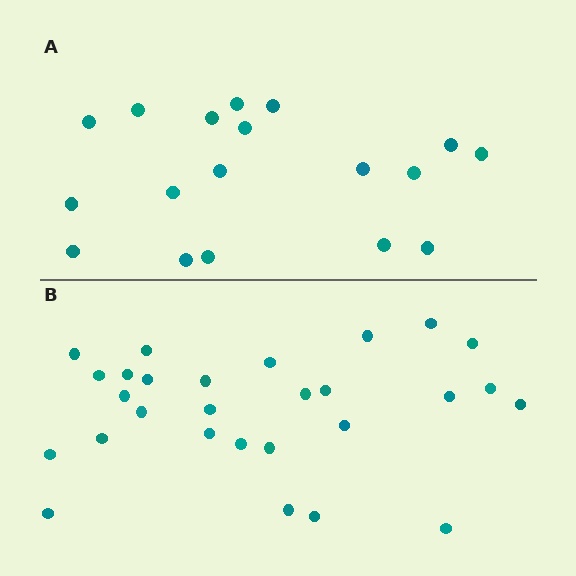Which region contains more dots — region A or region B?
Region B (the bottom region) has more dots.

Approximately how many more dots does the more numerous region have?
Region B has roughly 10 or so more dots than region A.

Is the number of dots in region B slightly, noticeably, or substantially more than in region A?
Region B has substantially more. The ratio is roughly 1.6 to 1.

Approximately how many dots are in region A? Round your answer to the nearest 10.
About 20 dots. (The exact count is 18, which rounds to 20.)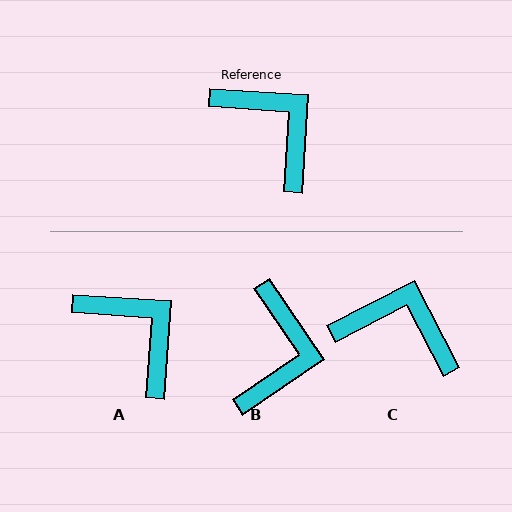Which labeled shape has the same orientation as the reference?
A.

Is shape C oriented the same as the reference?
No, it is off by about 31 degrees.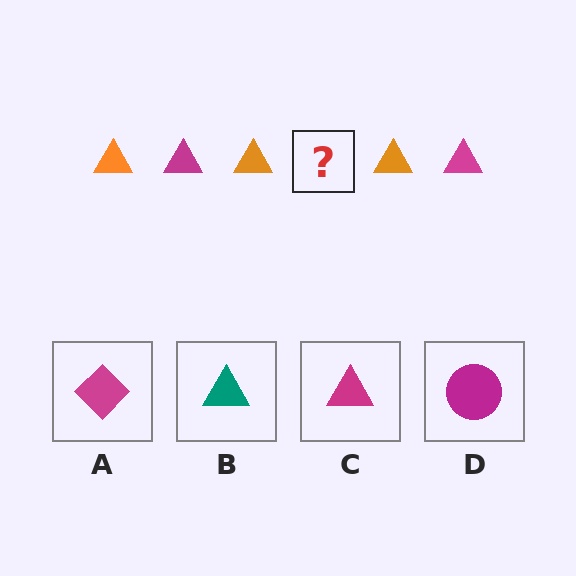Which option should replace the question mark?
Option C.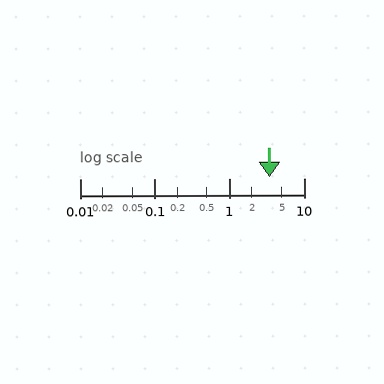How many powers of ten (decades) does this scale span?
The scale spans 3 decades, from 0.01 to 10.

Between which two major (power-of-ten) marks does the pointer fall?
The pointer is between 1 and 10.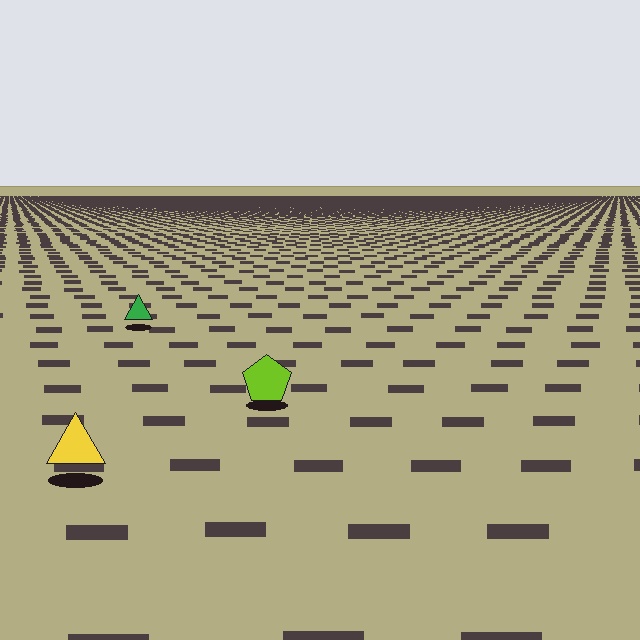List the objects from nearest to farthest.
From nearest to farthest: the yellow triangle, the lime pentagon, the green triangle.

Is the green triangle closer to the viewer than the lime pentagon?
No. The lime pentagon is closer — you can tell from the texture gradient: the ground texture is coarser near it.